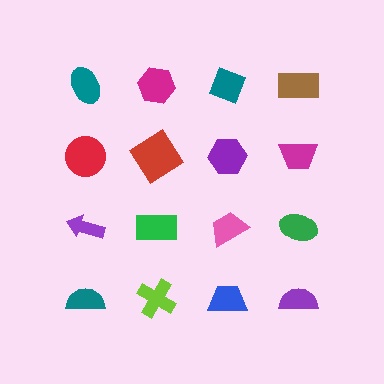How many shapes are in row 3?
4 shapes.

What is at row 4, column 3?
A blue trapezoid.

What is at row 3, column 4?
A green ellipse.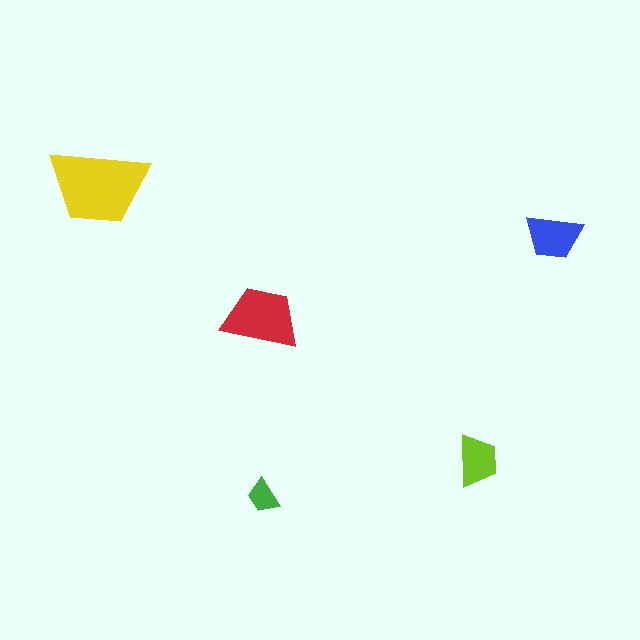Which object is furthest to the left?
The yellow trapezoid is leftmost.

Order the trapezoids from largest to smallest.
the yellow one, the red one, the blue one, the lime one, the green one.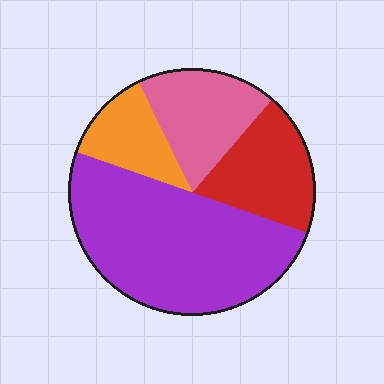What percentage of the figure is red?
Red takes up between a sixth and a third of the figure.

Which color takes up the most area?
Purple, at roughly 50%.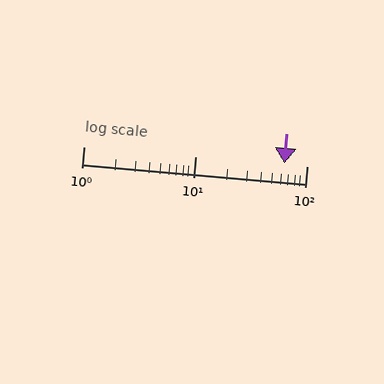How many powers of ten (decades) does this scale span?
The scale spans 2 decades, from 1 to 100.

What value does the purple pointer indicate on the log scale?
The pointer indicates approximately 63.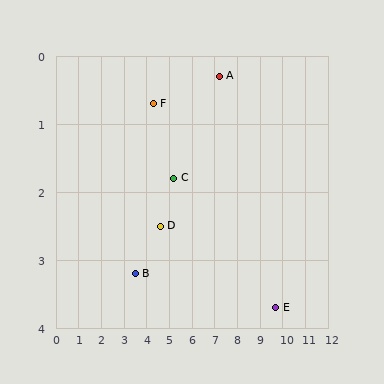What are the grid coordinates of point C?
Point C is at approximately (5.2, 1.8).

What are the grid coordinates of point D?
Point D is at approximately (4.6, 2.5).